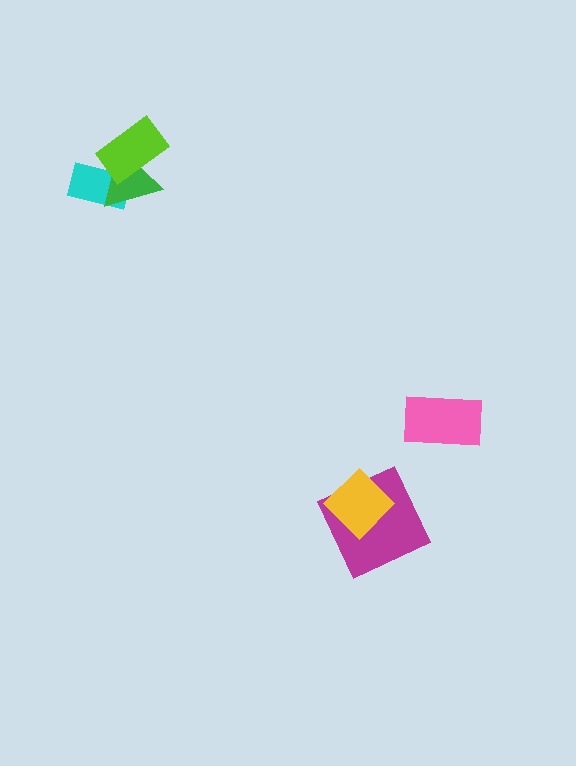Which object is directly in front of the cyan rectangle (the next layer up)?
The green triangle is directly in front of the cyan rectangle.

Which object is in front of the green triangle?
The lime rectangle is in front of the green triangle.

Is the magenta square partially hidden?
Yes, it is partially covered by another shape.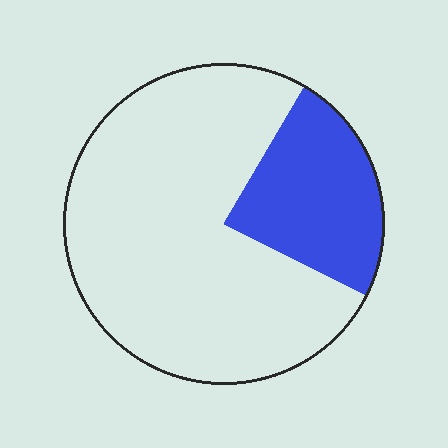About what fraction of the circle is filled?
About one quarter (1/4).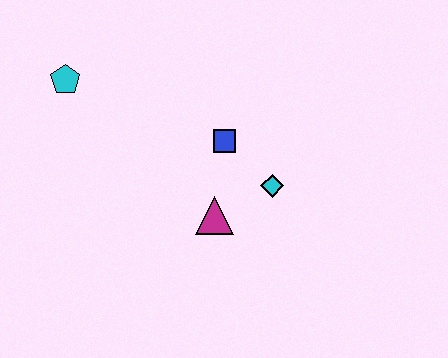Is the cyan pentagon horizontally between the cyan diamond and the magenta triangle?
No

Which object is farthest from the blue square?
The cyan pentagon is farthest from the blue square.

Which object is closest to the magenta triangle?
The cyan diamond is closest to the magenta triangle.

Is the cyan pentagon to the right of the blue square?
No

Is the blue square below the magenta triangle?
No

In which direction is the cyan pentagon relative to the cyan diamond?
The cyan pentagon is to the left of the cyan diamond.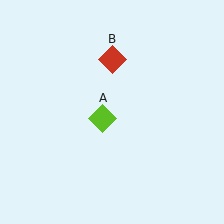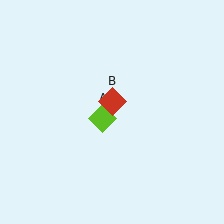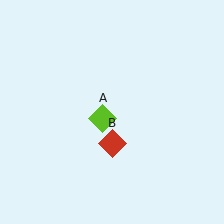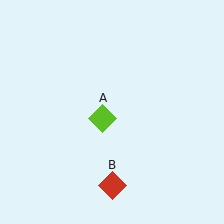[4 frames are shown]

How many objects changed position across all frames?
1 object changed position: red diamond (object B).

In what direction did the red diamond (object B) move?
The red diamond (object B) moved down.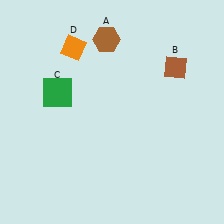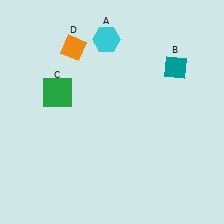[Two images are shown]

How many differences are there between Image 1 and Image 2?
There are 2 differences between the two images.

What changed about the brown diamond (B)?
In Image 1, B is brown. In Image 2, it changed to teal.